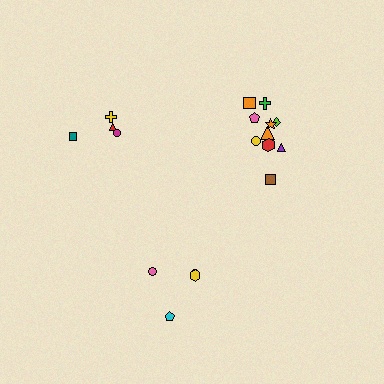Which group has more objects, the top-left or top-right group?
The top-right group.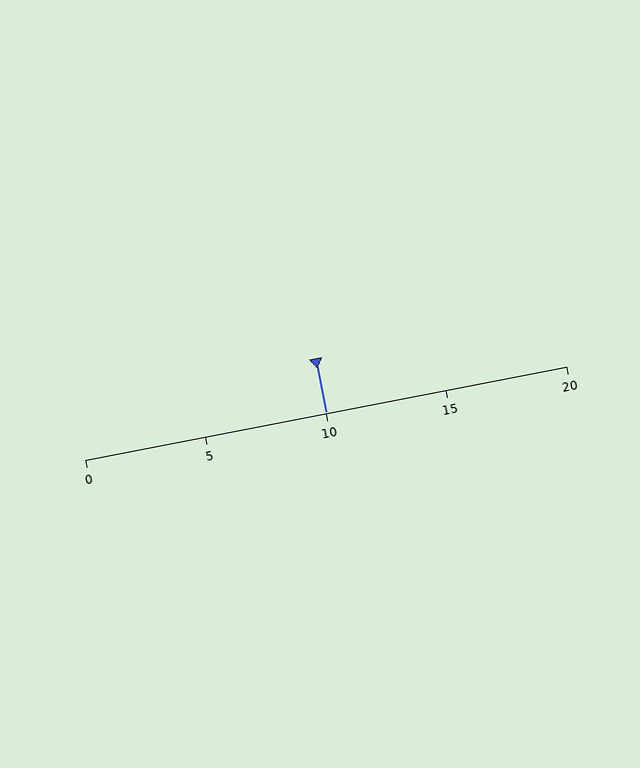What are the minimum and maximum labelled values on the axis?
The axis runs from 0 to 20.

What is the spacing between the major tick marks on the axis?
The major ticks are spaced 5 apart.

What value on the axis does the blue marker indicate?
The marker indicates approximately 10.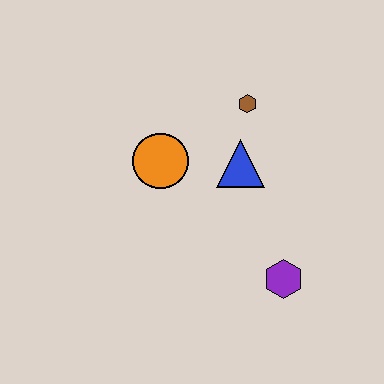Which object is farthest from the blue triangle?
The purple hexagon is farthest from the blue triangle.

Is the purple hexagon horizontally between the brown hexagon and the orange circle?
No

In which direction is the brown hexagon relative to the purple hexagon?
The brown hexagon is above the purple hexagon.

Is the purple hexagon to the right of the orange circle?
Yes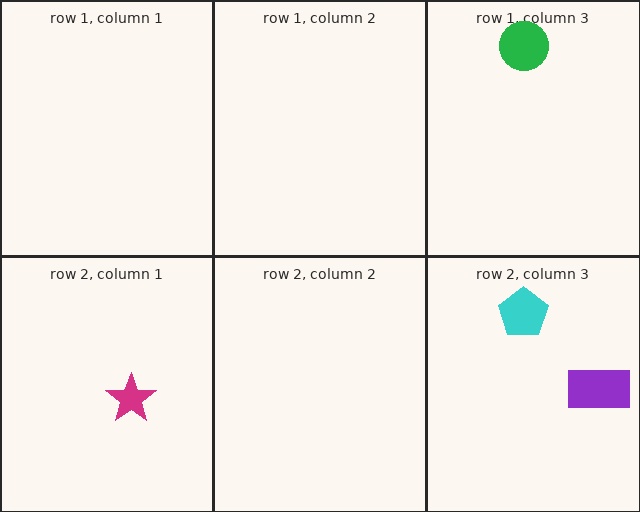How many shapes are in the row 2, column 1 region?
1.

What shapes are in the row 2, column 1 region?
The magenta star.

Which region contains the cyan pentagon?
The row 2, column 3 region.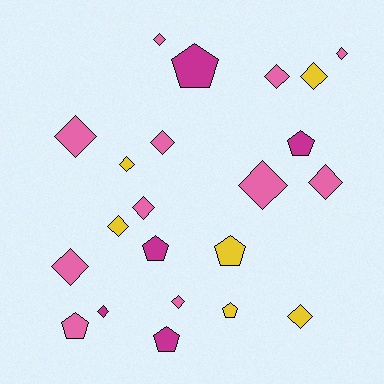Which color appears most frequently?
Pink, with 11 objects.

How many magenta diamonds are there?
There is 1 magenta diamond.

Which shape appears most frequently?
Diamond, with 15 objects.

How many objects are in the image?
There are 22 objects.